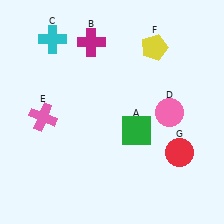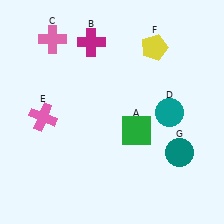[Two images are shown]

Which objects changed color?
C changed from cyan to pink. D changed from pink to teal. G changed from red to teal.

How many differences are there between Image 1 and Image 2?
There are 3 differences between the two images.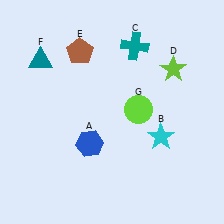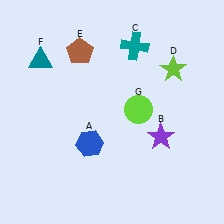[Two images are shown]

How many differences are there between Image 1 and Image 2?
There is 1 difference between the two images.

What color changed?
The star (B) changed from cyan in Image 1 to purple in Image 2.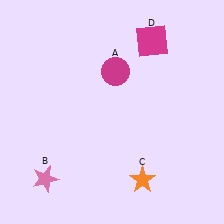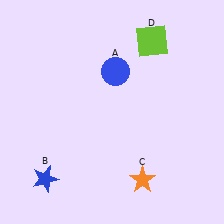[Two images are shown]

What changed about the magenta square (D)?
In Image 1, D is magenta. In Image 2, it changed to lime.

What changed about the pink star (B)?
In Image 1, B is pink. In Image 2, it changed to blue.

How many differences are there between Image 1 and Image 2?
There are 3 differences between the two images.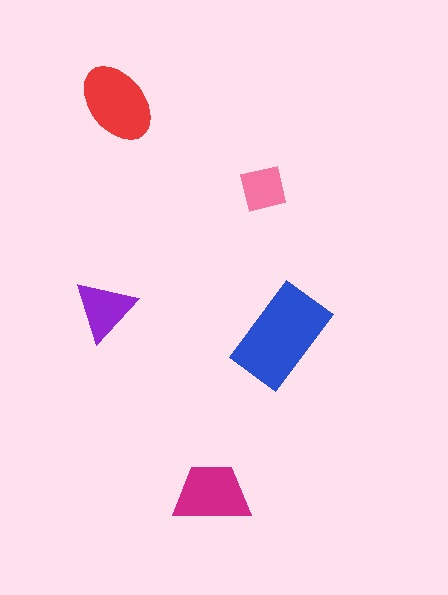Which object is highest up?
The red ellipse is topmost.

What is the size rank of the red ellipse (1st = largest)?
2nd.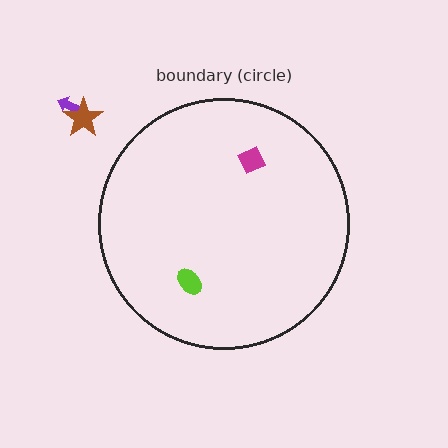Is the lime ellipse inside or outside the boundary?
Inside.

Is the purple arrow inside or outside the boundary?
Outside.